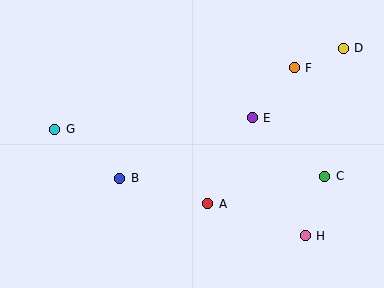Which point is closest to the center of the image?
Point A at (208, 204) is closest to the center.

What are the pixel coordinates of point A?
Point A is at (208, 204).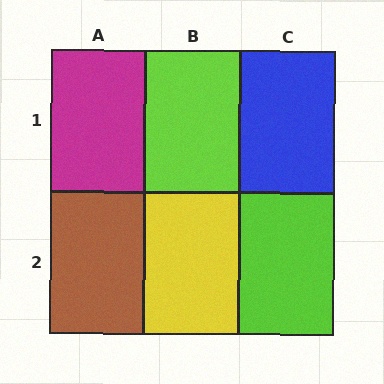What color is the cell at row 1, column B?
Lime.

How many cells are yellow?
1 cell is yellow.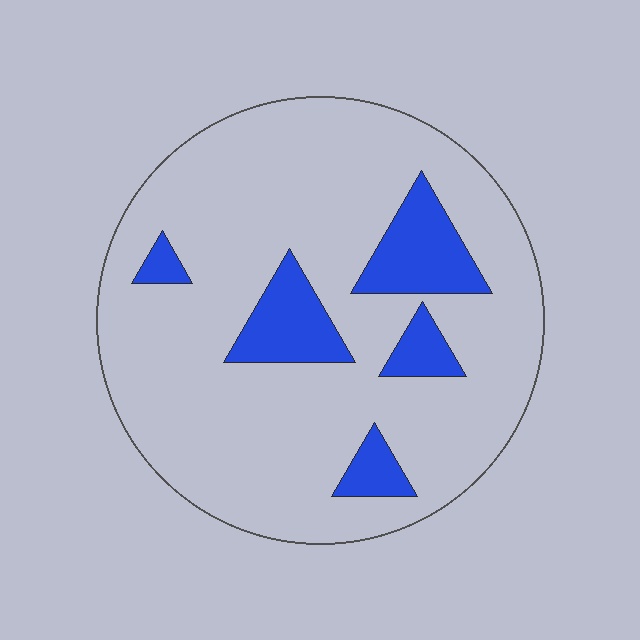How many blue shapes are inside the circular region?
5.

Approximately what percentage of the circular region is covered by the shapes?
Approximately 15%.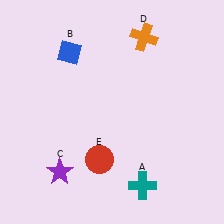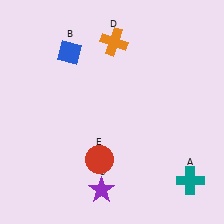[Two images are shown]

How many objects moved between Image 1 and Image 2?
3 objects moved between the two images.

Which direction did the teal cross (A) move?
The teal cross (A) moved right.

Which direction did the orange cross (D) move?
The orange cross (D) moved left.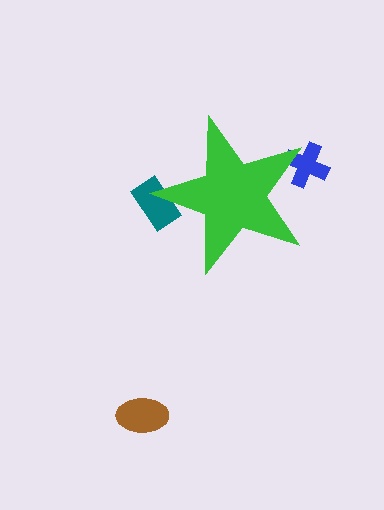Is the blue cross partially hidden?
Yes, the blue cross is partially hidden behind the green star.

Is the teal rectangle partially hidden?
Yes, the teal rectangle is partially hidden behind the green star.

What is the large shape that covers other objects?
A green star.